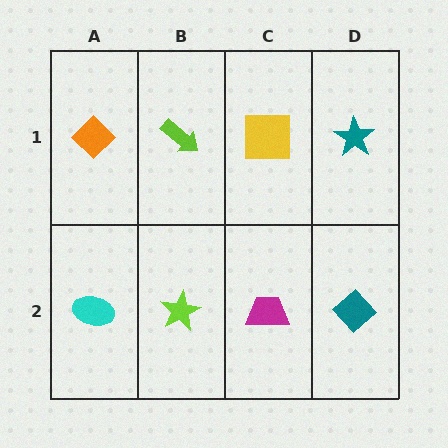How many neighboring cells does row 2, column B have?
3.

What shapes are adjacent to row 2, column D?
A teal star (row 1, column D), a magenta trapezoid (row 2, column C).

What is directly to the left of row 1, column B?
An orange diamond.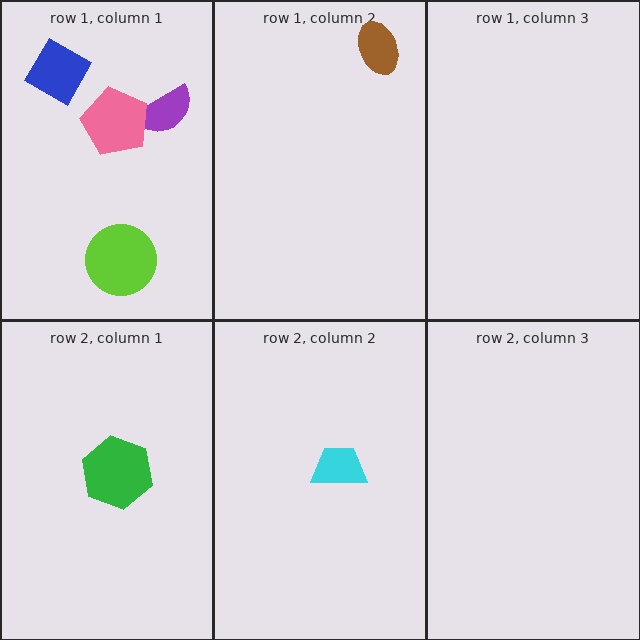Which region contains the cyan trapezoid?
The row 2, column 2 region.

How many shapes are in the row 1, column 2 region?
1.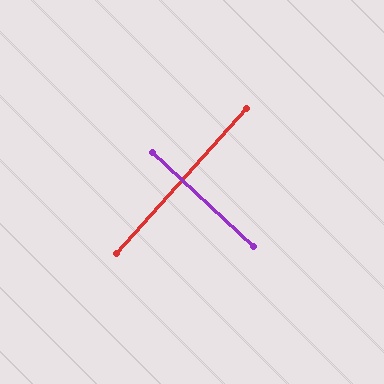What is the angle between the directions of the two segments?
Approximately 89 degrees.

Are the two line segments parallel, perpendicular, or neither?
Perpendicular — they meet at approximately 89°.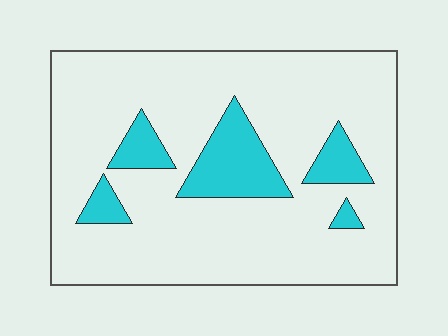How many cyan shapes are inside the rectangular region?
5.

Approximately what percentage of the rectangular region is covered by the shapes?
Approximately 15%.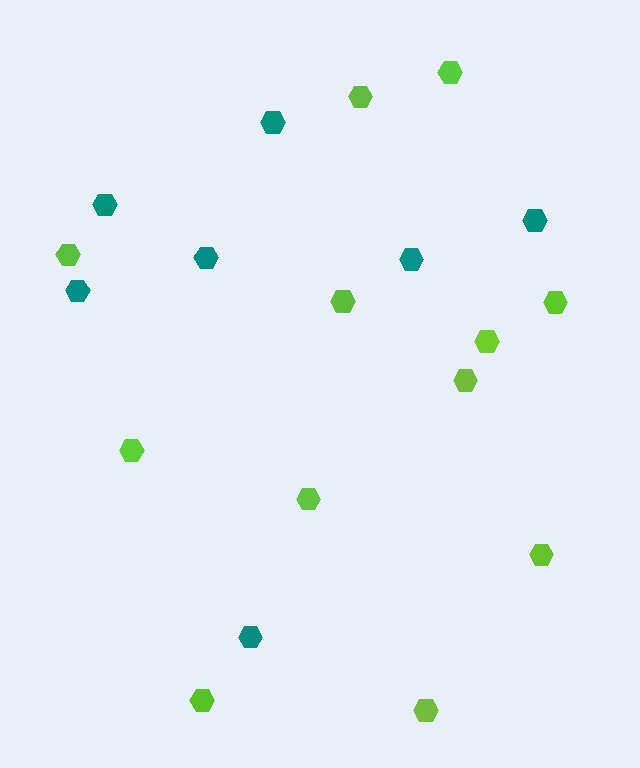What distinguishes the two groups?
There are 2 groups: one group of lime hexagons (12) and one group of teal hexagons (7).